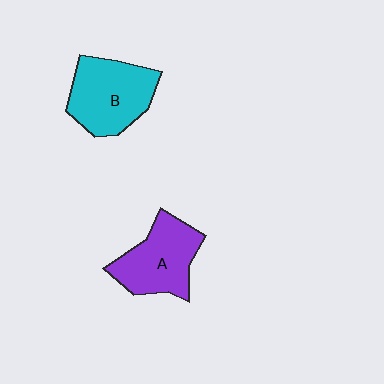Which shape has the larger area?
Shape B (cyan).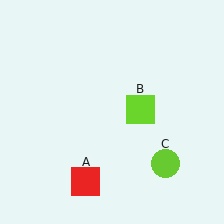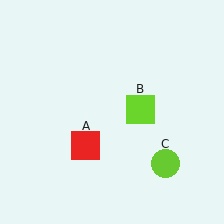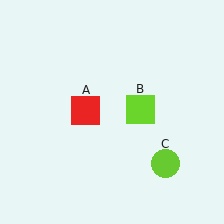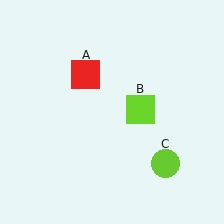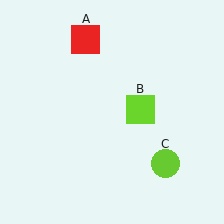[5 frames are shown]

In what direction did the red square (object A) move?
The red square (object A) moved up.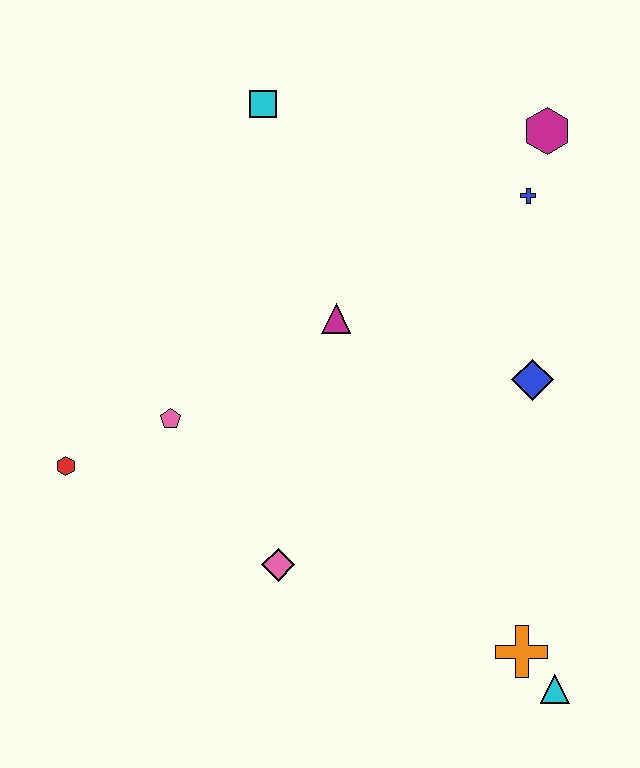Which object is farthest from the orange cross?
The cyan square is farthest from the orange cross.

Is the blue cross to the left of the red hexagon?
No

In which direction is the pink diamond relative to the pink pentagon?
The pink diamond is below the pink pentagon.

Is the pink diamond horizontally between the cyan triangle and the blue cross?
No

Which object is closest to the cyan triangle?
The orange cross is closest to the cyan triangle.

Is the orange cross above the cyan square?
No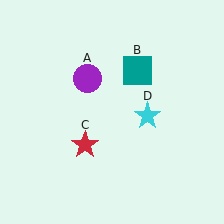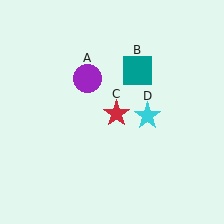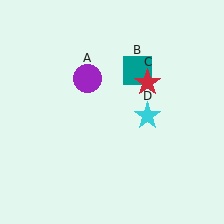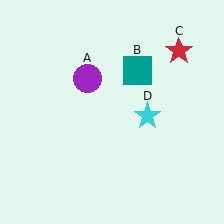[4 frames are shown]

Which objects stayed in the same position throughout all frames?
Purple circle (object A) and teal square (object B) and cyan star (object D) remained stationary.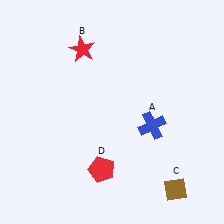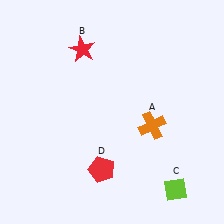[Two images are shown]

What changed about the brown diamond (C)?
In Image 1, C is brown. In Image 2, it changed to lime.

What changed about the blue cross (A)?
In Image 1, A is blue. In Image 2, it changed to orange.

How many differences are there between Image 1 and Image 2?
There are 2 differences between the two images.